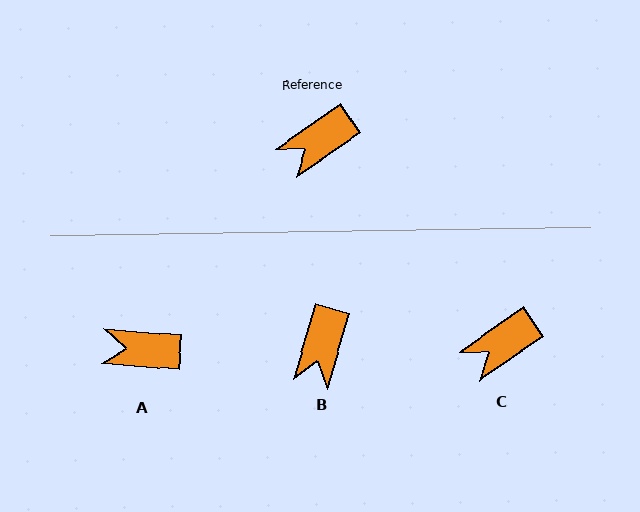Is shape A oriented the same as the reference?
No, it is off by about 39 degrees.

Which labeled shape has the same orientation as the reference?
C.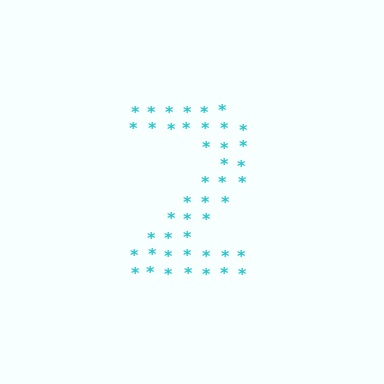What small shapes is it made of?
It is made of small asterisks.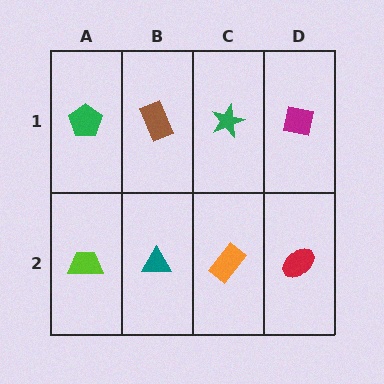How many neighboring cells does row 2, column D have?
2.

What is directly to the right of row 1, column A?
A brown rectangle.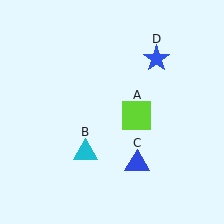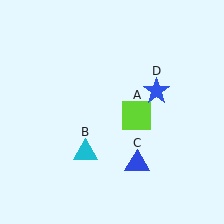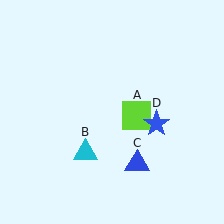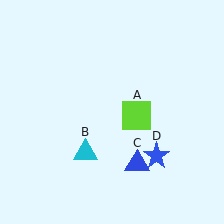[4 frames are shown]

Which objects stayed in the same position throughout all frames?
Lime square (object A) and cyan triangle (object B) and blue triangle (object C) remained stationary.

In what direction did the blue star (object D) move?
The blue star (object D) moved down.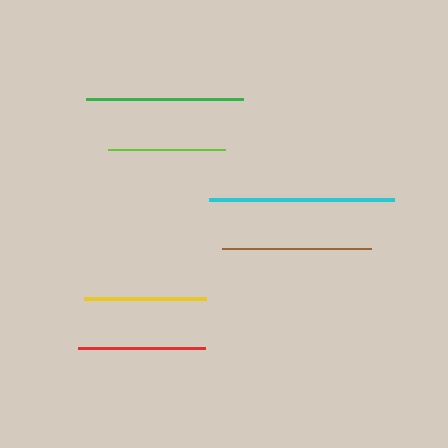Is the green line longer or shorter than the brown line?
The green line is longer than the brown line.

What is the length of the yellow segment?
The yellow segment is approximately 121 pixels long.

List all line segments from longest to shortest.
From longest to shortest: cyan, green, brown, red, yellow, lime.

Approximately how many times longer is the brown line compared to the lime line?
The brown line is approximately 1.3 times the length of the lime line.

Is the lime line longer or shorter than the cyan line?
The cyan line is longer than the lime line.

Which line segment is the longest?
The cyan line is the longest at approximately 185 pixels.